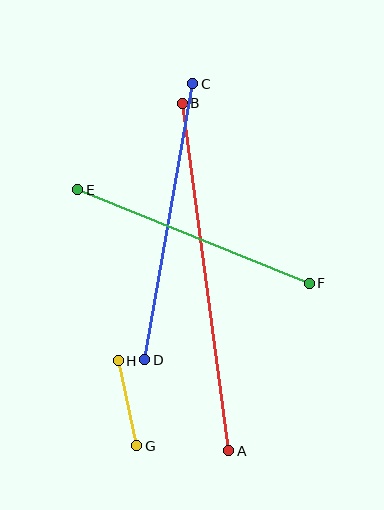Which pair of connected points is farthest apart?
Points A and B are farthest apart.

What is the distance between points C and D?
The distance is approximately 280 pixels.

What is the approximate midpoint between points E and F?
The midpoint is at approximately (194, 237) pixels.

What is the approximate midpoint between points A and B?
The midpoint is at approximately (205, 277) pixels.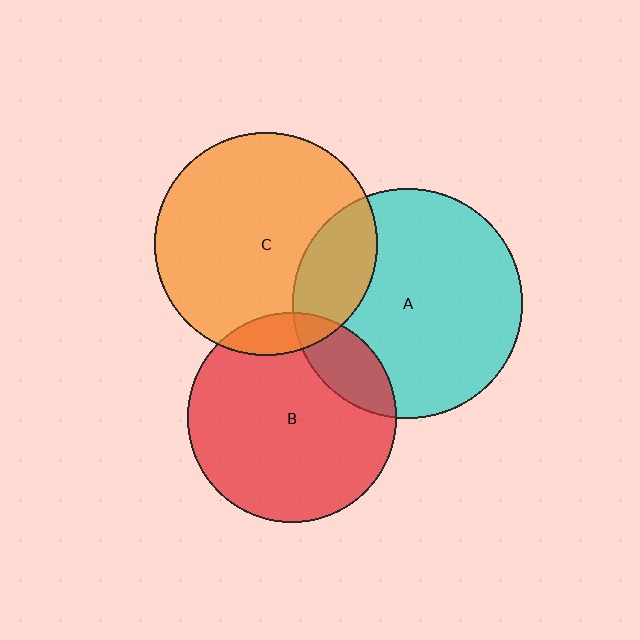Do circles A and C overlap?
Yes.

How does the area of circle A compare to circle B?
Approximately 1.2 times.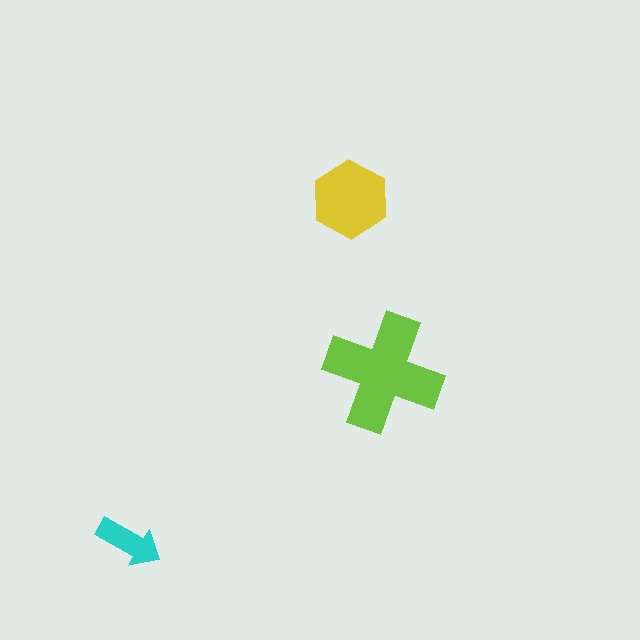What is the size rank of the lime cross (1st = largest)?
1st.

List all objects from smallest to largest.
The cyan arrow, the yellow hexagon, the lime cross.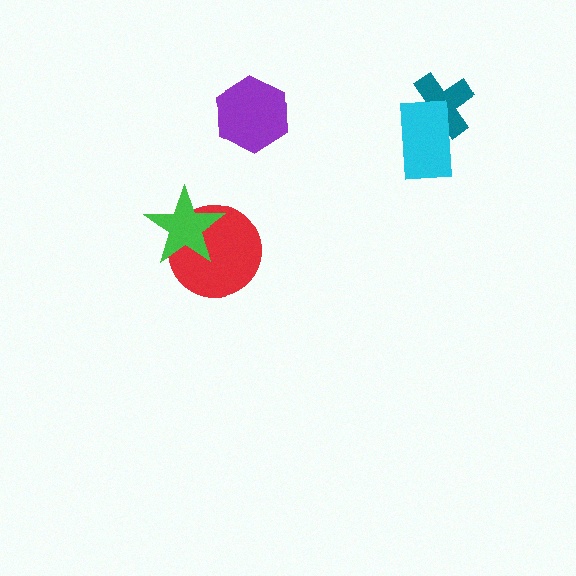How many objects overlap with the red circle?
1 object overlaps with the red circle.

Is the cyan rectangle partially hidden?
No, no other shape covers it.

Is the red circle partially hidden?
Yes, it is partially covered by another shape.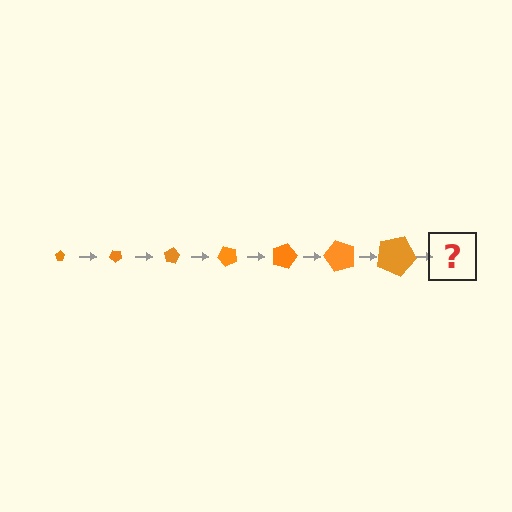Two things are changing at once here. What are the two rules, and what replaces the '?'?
The two rules are that the pentagon grows larger each step and it rotates 40 degrees each step. The '?' should be a pentagon, larger than the previous one and rotated 280 degrees from the start.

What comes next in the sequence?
The next element should be a pentagon, larger than the previous one and rotated 280 degrees from the start.